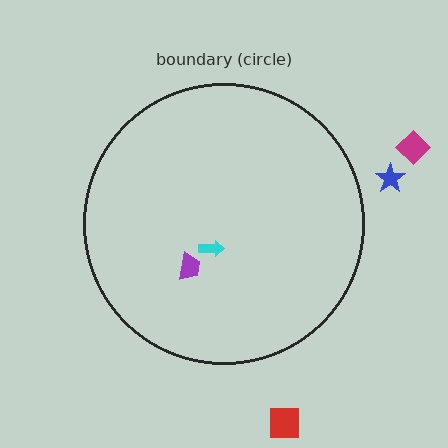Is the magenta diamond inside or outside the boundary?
Outside.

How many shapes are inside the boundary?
2 inside, 3 outside.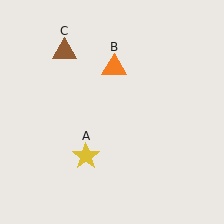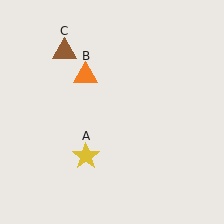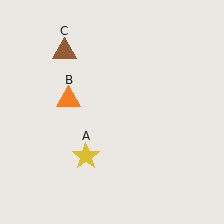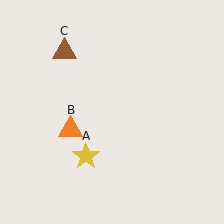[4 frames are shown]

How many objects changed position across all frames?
1 object changed position: orange triangle (object B).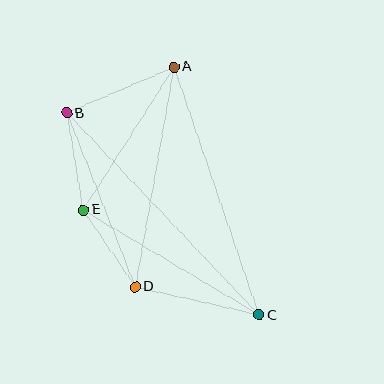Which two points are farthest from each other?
Points B and C are farthest from each other.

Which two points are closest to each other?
Points D and E are closest to each other.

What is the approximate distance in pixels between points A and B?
The distance between A and B is approximately 116 pixels.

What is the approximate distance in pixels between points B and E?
The distance between B and E is approximately 98 pixels.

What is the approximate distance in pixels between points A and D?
The distance between A and D is approximately 223 pixels.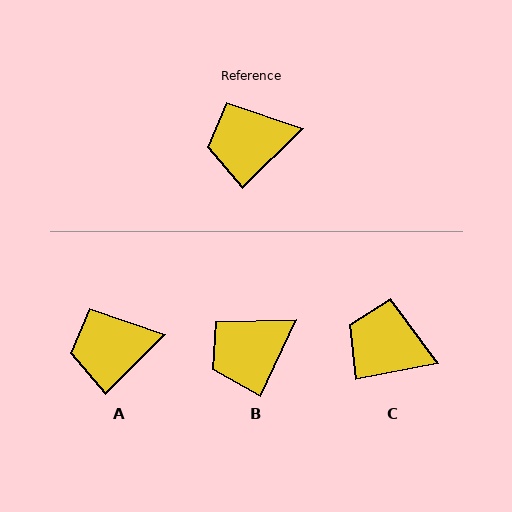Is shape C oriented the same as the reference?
No, it is off by about 34 degrees.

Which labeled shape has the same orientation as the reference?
A.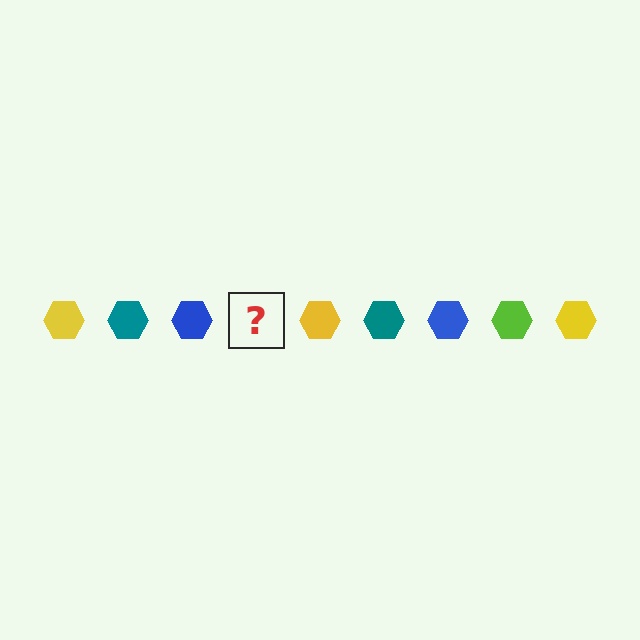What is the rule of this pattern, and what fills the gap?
The rule is that the pattern cycles through yellow, teal, blue, lime hexagons. The gap should be filled with a lime hexagon.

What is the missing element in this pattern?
The missing element is a lime hexagon.